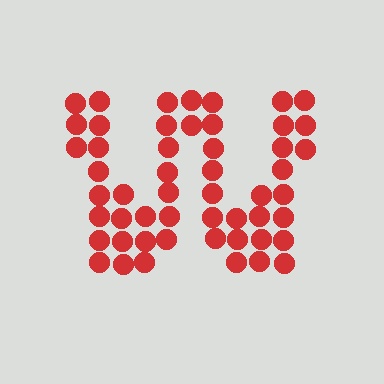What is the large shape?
The large shape is the letter W.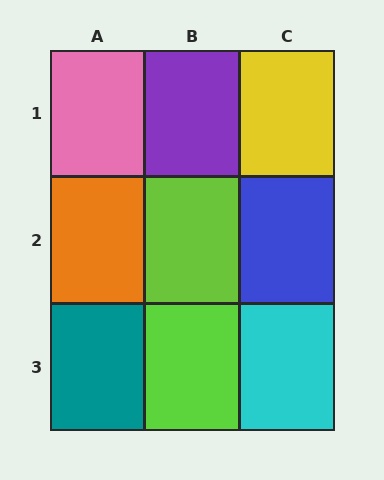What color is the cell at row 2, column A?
Orange.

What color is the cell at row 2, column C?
Blue.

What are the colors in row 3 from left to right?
Teal, lime, cyan.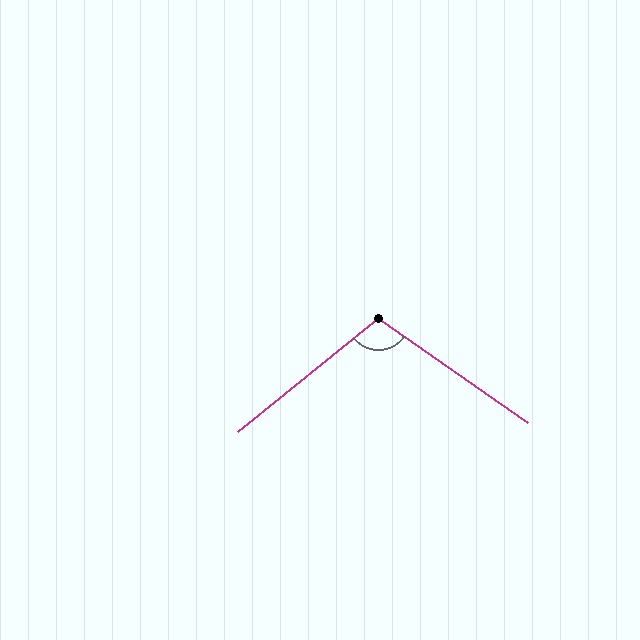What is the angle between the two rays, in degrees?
Approximately 106 degrees.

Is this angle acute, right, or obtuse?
It is obtuse.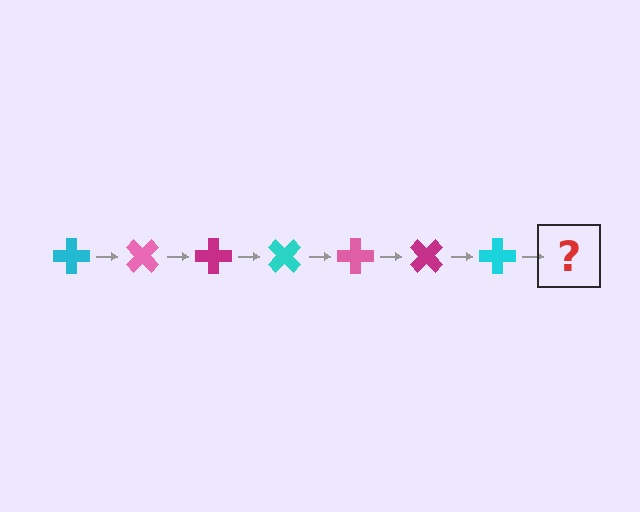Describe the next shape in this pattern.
It should be a pink cross, rotated 315 degrees from the start.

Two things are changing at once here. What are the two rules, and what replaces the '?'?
The two rules are that it rotates 45 degrees each step and the color cycles through cyan, pink, and magenta. The '?' should be a pink cross, rotated 315 degrees from the start.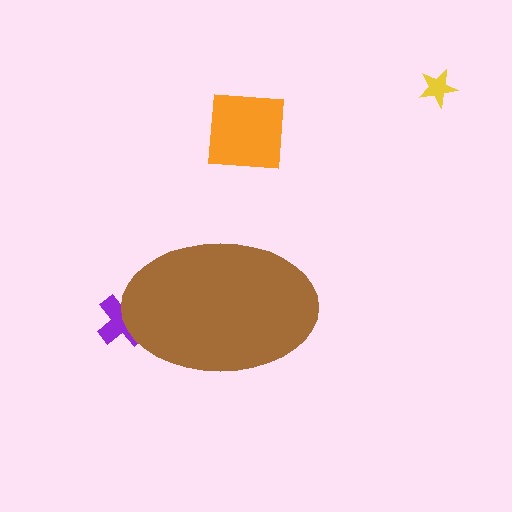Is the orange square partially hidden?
No, the orange square is fully visible.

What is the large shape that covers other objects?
A brown ellipse.